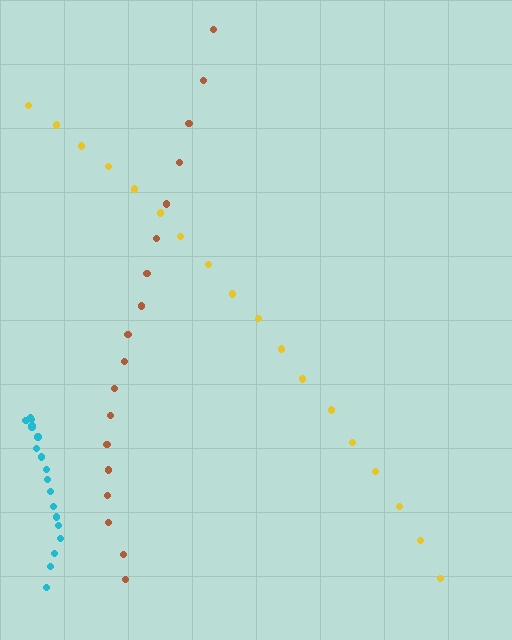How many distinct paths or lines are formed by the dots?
There are 3 distinct paths.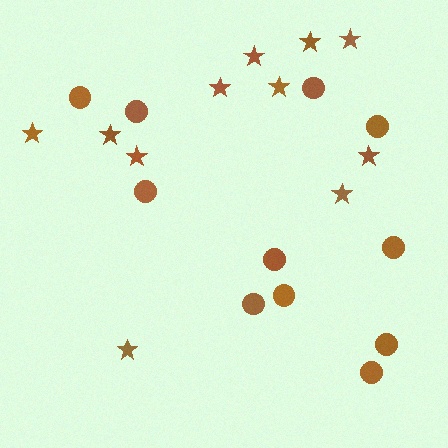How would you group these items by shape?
There are 2 groups: one group of circles (11) and one group of stars (11).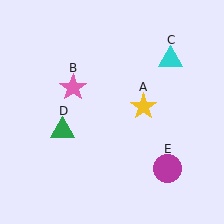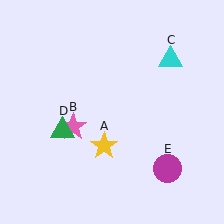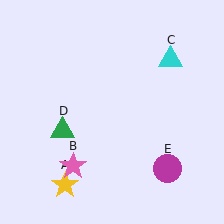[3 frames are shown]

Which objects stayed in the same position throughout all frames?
Cyan triangle (object C) and green triangle (object D) and magenta circle (object E) remained stationary.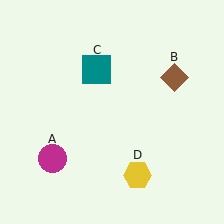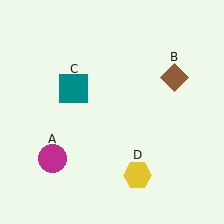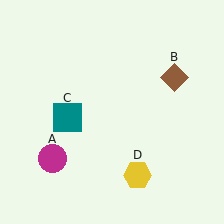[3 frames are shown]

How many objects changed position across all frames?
1 object changed position: teal square (object C).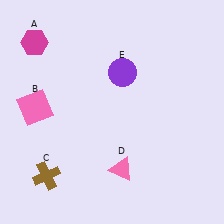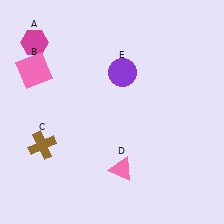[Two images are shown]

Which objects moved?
The objects that moved are: the pink square (B), the brown cross (C).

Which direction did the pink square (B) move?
The pink square (B) moved up.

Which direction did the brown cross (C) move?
The brown cross (C) moved up.